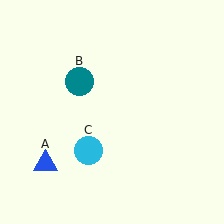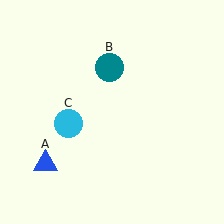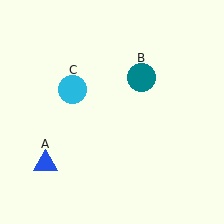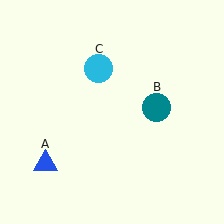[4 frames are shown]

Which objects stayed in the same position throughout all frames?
Blue triangle (object A) remained stationary.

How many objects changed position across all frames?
2 objects changed position: teal circle (object B), cyan circle (object C).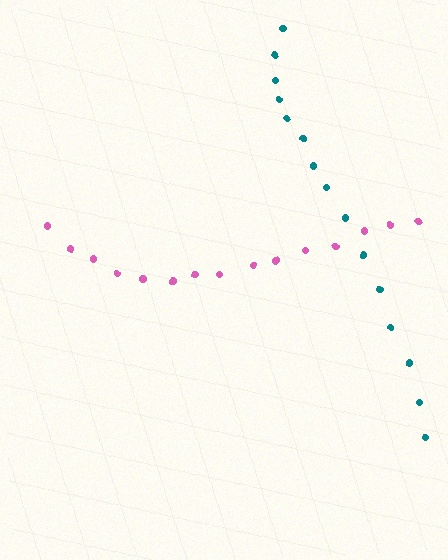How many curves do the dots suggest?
There are 2 distinct paths.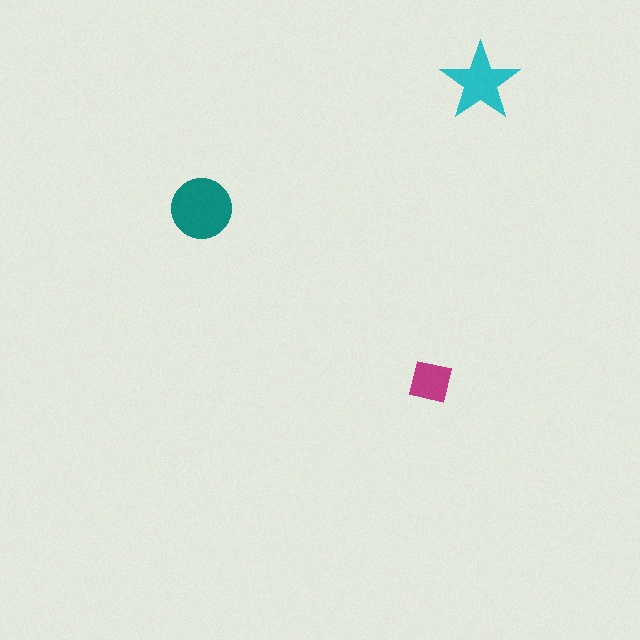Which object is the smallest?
The magenta square.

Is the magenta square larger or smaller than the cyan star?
Smaller.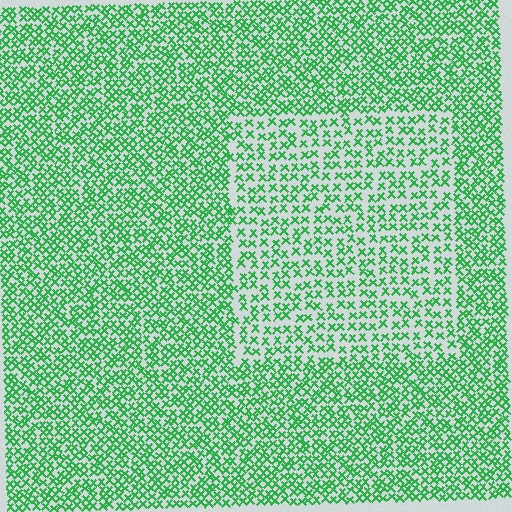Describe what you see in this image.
The image contains small green elements arranged at two different densities. A rectangle-shaped region is visible where the elements are less densely packed than the surrounding area.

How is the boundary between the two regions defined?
The boundary is defined by a change in element density (approximately 1.7x ratio). All elements are the same color, size, and shape.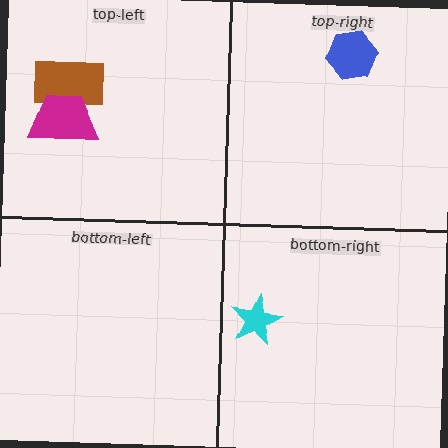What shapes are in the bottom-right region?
The cyan star.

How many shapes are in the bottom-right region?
1.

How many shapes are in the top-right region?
1.